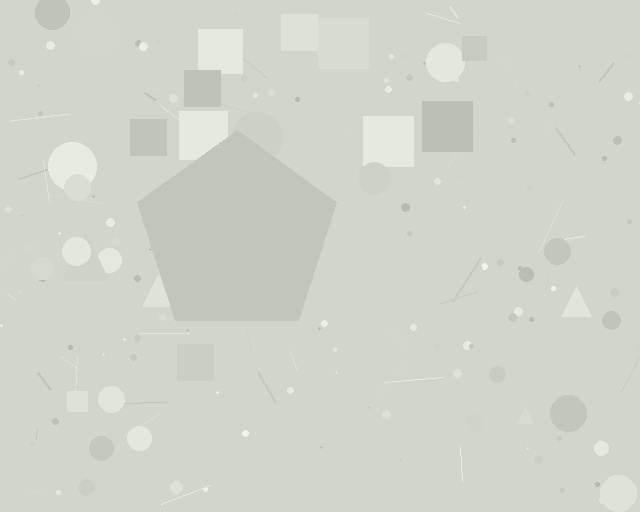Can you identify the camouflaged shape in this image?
The camouflaged shape is a pentagon.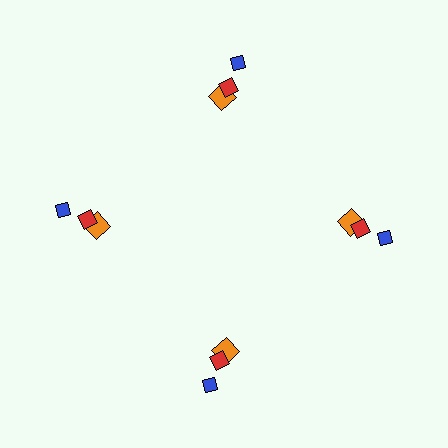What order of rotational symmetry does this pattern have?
This pattern has 4-fold rotational symmetry.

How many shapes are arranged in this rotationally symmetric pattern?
There are 12 shapes, arranged in 4 groups of 3.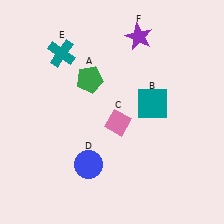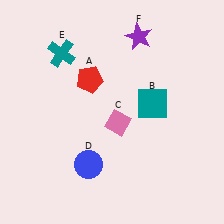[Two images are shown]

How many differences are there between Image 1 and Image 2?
There is 1 difference between the two images.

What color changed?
The pentagon (A) changed from green in Image 1 to red in Image 2.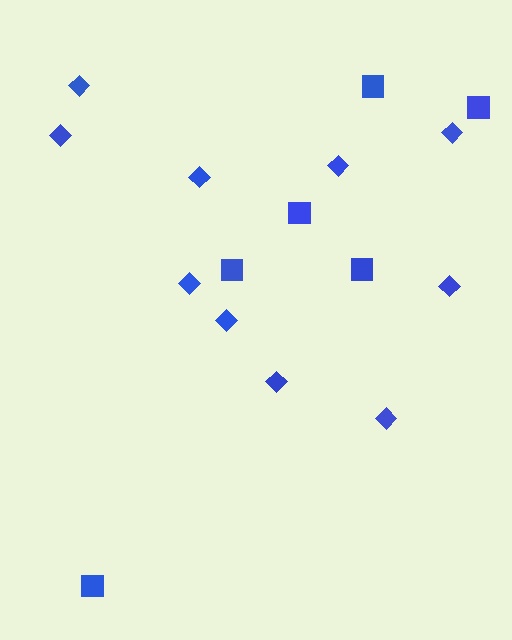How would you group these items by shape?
There are 2 groups: one group of squares (6) and one group of diamonds (10).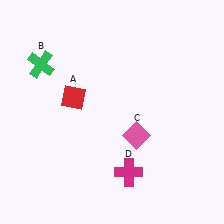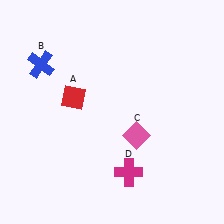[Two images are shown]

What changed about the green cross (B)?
In Image 1, B is green. In Image 2, it changed to blue.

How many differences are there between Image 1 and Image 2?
There is 1 difference between the two images.